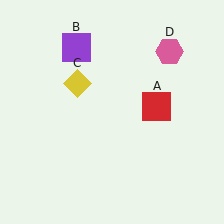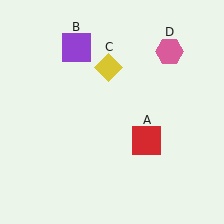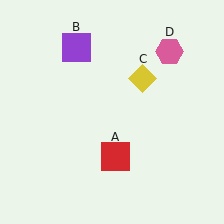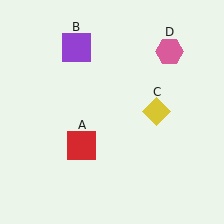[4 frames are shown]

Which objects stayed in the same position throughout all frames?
Purple square (object B) and pink hexagon (object D) remained stationary.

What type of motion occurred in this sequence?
The red square (object A), yellow diamond (object C) rotated clockwise around the center of the scene.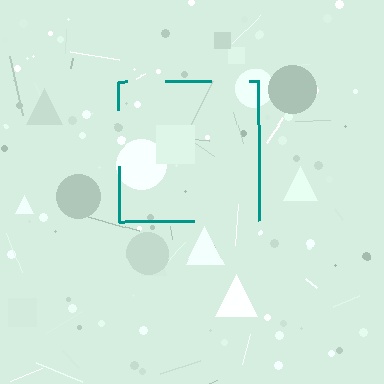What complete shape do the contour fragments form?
The contour fragments form a square.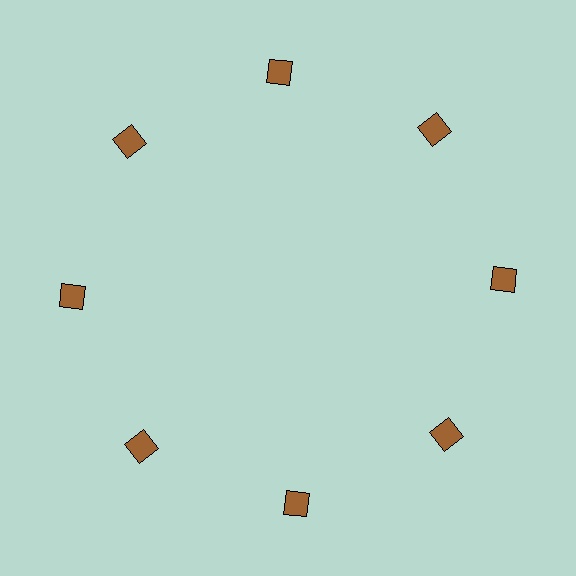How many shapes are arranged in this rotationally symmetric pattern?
There are 8 shapes, arranged in 8 groups of 1.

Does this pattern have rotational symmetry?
Yes, this pattern has 8-fold rotational symmetry. It looks the same after rotating 45 degrees around the center.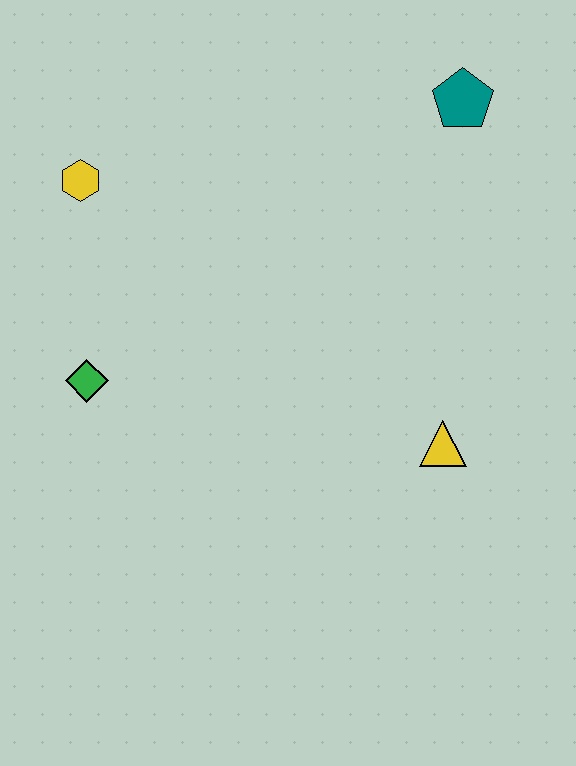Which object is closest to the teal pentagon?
The yellow triangle is closest to the teal pentagon.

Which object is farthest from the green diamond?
The teal pentagon is farthest from the green diamond.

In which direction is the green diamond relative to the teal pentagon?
The green diamond is to the left of the teal pentagon.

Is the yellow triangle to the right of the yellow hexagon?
Yes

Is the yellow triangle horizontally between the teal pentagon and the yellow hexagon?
Yes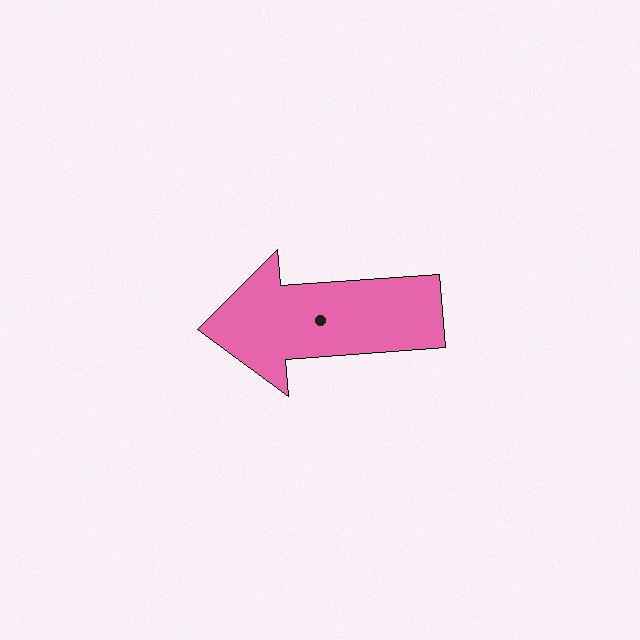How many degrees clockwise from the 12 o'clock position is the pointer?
Approximately 266 degrees.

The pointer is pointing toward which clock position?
Roughly 9 o'clock.